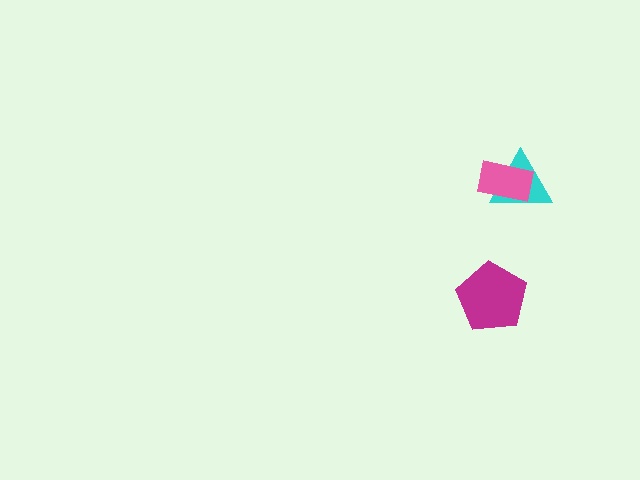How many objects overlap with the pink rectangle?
1 object overlaps with the pink rectangle.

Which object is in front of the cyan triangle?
The pink rectangle is in front of the cyan triangle.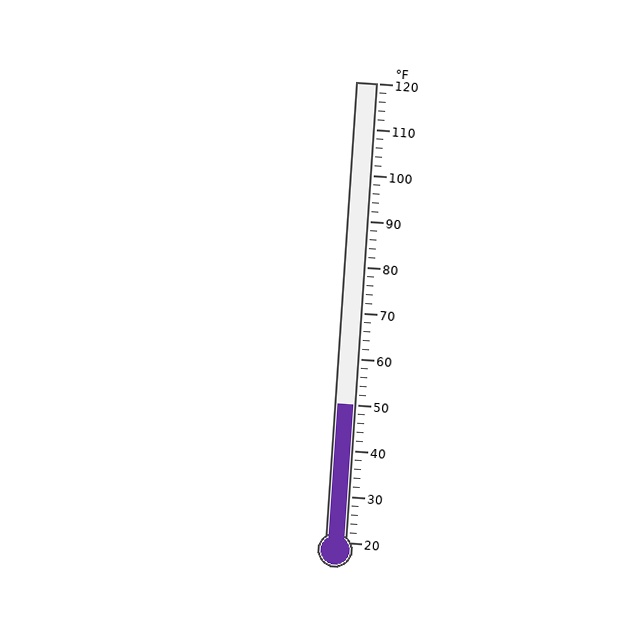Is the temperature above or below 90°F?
The temperature is below 90°F.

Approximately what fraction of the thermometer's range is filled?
The thermometer is filled to approximately 30% of its range.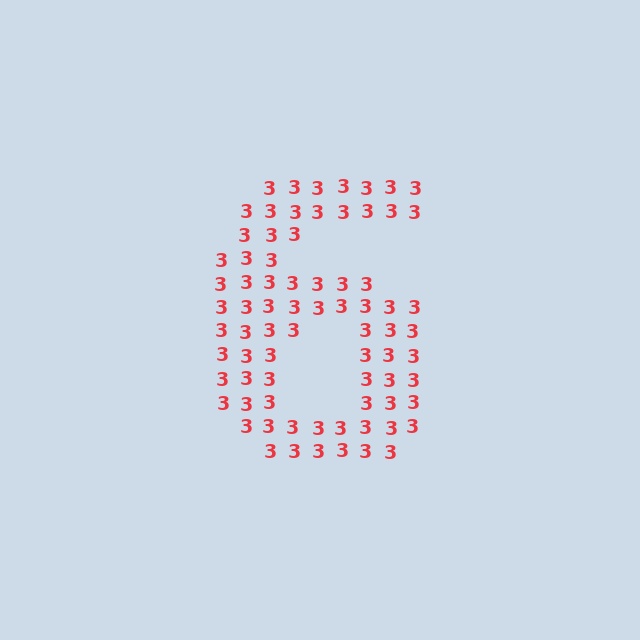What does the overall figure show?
The overall figure shows the digit 6.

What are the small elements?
The small elements are digit 3's.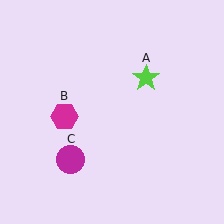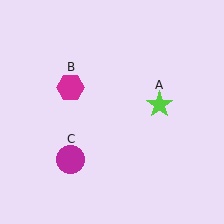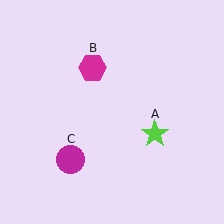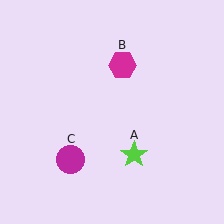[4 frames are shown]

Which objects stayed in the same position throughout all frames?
Magenta circle (object C) remained stationary.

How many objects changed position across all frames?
2 objects changed position: lime star (object A), magenta hexagon (object B).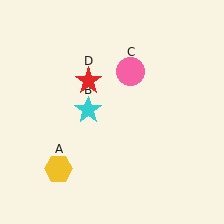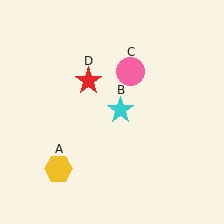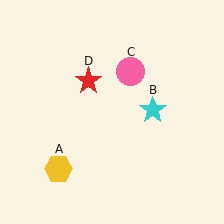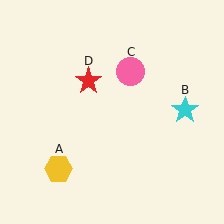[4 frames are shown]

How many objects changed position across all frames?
1 object changed position: cyan star (object B).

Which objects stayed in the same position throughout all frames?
Yellow hexagon (object A) and pink circle (object C) and red star (object D) remained stationary.